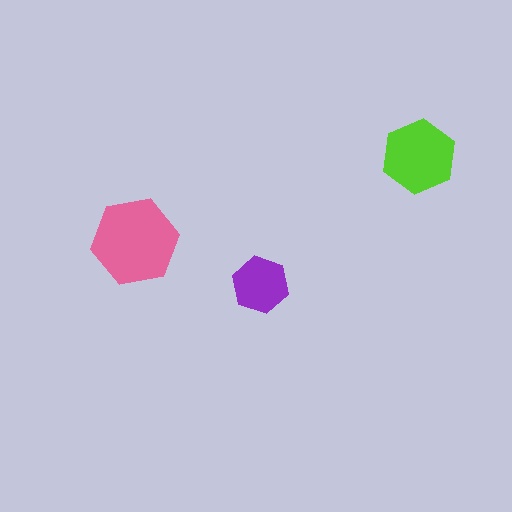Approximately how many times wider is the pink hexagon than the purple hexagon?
About 1.5 times wider.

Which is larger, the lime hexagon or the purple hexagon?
The lime one.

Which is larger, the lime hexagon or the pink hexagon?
The pink one.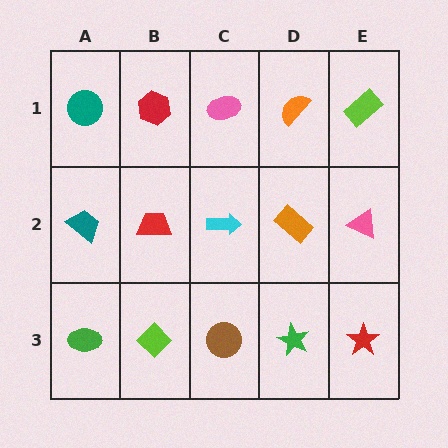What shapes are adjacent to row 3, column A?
A teal trapezoid (row 2, column A), a lime diamond (row 3, column B).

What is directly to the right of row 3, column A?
A lime diamond.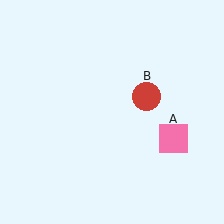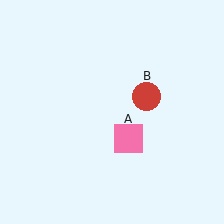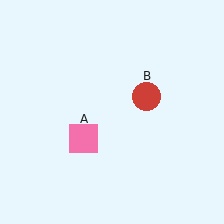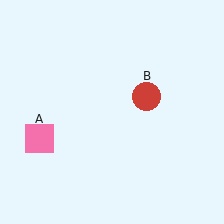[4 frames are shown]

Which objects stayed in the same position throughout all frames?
Red circle (object B) remained stationary.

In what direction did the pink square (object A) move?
The pink square (object A) moved left.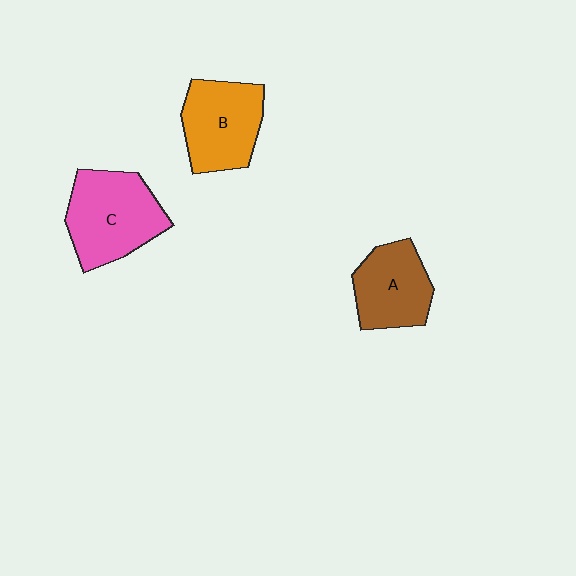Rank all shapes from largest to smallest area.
From largest to smallest: C (pink), B (orange), A (brown).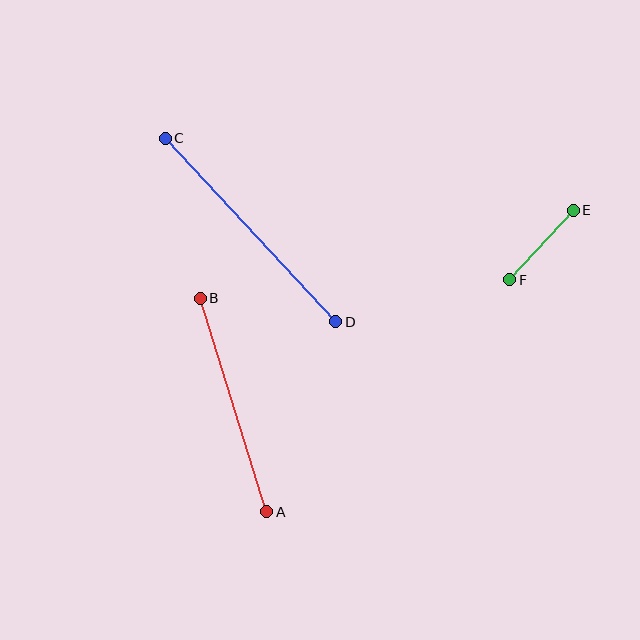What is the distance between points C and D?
The distance is approximately 250 pixels.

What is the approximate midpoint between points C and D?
The midpoint is at approximately (251, 230) pixels.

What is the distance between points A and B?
The distance is approximately 224 pixels.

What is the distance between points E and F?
The distance is approximately 94 pixels.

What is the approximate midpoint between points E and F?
The midpoint is at approximately (542, 245) pixels.